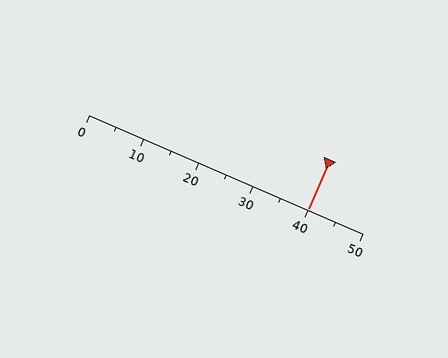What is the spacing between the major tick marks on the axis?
The major ticks are spaced 10 apart.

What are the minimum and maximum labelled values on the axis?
The axis runs from 0 to 50.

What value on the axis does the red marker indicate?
The marker indicates approximately 40.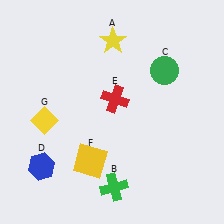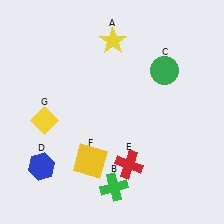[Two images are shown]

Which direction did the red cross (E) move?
The red cross (E) moved down.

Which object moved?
The red cross (E) moved down.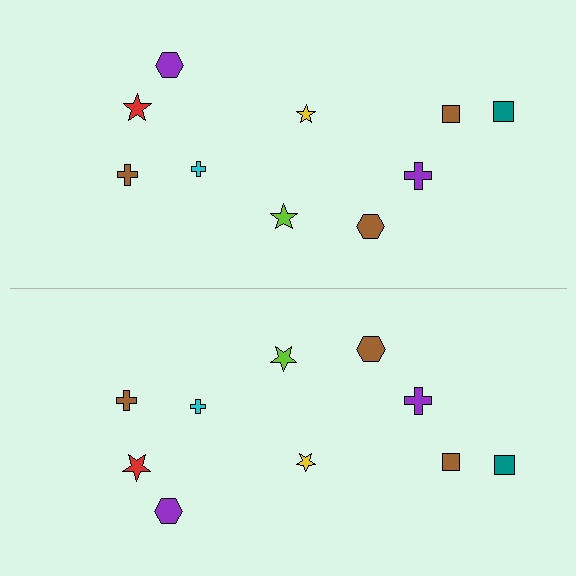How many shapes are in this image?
There are 20 shapes in this image.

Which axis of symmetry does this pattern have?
The pattern has a horizontal axis of symmetry running through the center of the image.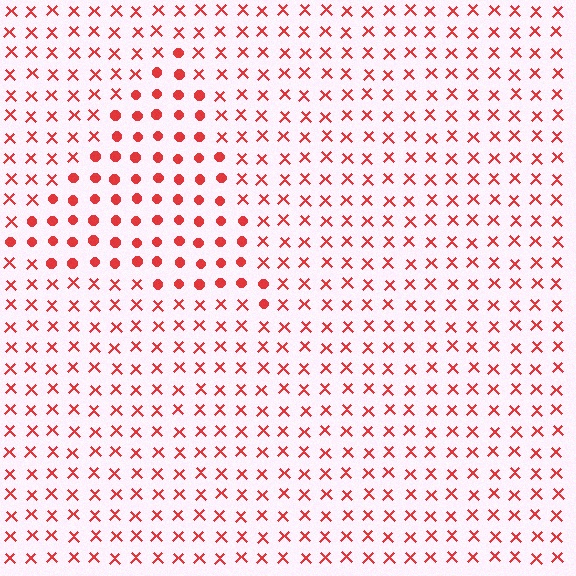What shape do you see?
I see a triangle.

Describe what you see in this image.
The image is filled with small red elements arranged in a uniform grid. A triangle-shaped region contains circles, while the surrounding area contains X marks. The boundary is defined purely by the change in element shape.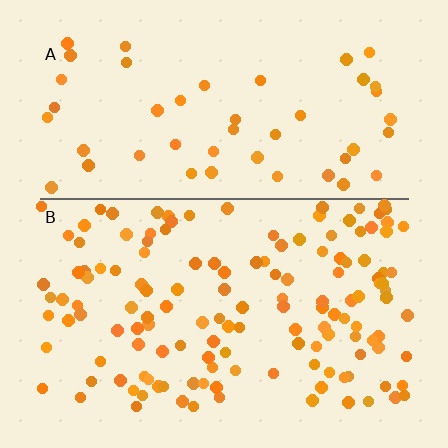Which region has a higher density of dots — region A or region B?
B (the bottom).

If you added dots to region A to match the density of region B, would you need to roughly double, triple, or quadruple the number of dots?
Approximately triple.